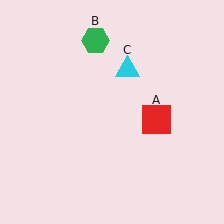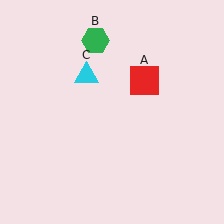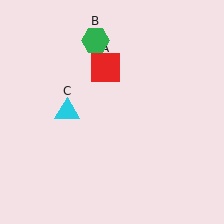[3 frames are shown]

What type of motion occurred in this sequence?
The red square (object A), cyan triangle (object C) rotated counterclockwise around the center of the scene.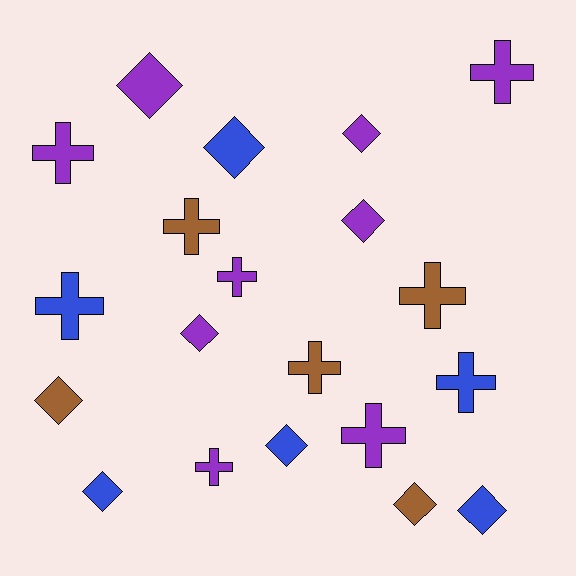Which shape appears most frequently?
Cross, with 10 objects.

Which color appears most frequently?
Purple, with 9 objects.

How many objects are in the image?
There are 20 objects.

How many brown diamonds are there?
There are 2 brown diamonds.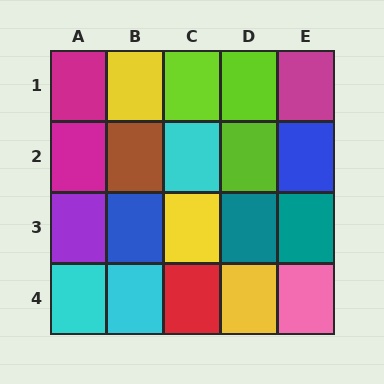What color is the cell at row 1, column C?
Lime.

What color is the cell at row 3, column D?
Teal.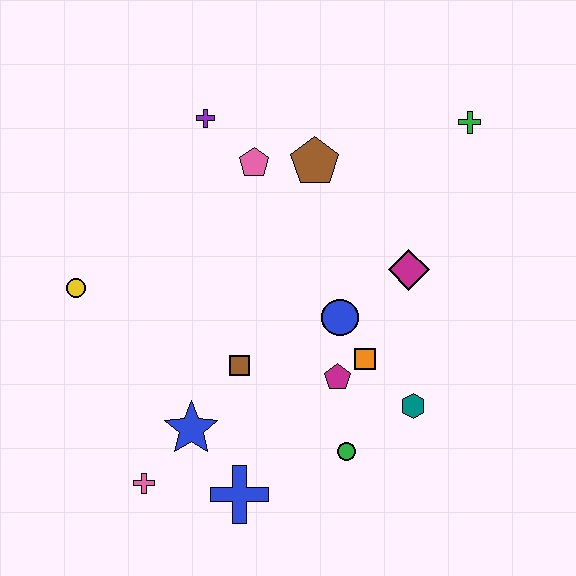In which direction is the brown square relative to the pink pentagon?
The brown square is below the pink pentagon.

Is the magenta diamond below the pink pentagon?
Yes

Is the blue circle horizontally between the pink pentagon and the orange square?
Yes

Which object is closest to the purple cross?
The pink pentagon is closest to the purple cross.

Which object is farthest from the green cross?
The pink cross is farthest from the green cross.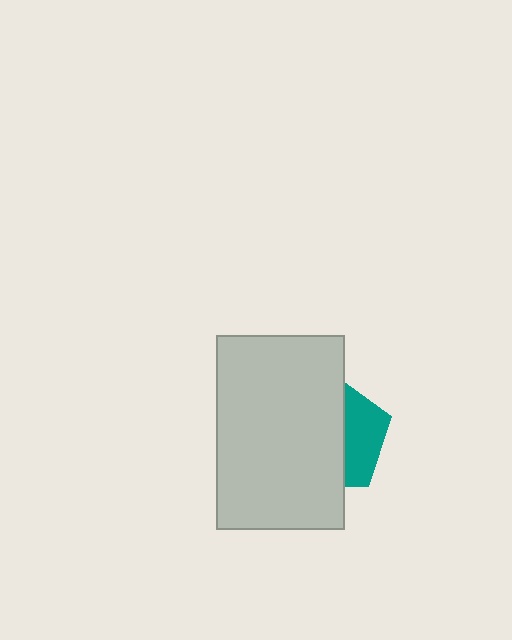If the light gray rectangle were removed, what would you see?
You would see the complete teal pentagon.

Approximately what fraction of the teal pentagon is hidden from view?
Roughly 66% of the teal pentagon is hidden behind the light gray rectangle.